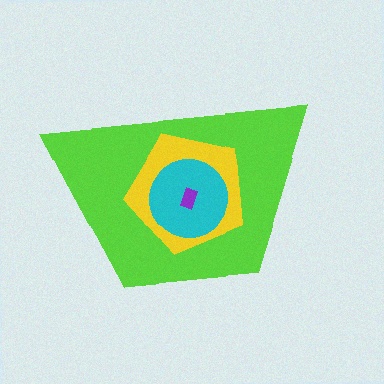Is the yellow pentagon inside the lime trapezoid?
Yes.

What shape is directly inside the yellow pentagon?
The cyan circle.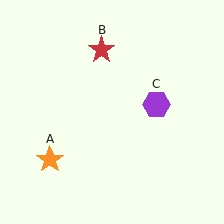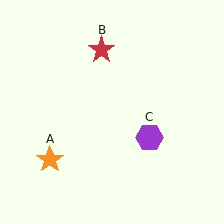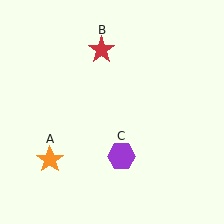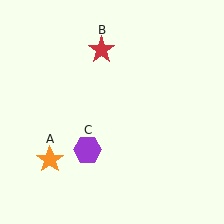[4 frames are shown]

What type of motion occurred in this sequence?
The purple hexagon (object C) rotated clockwise around the center of the scene.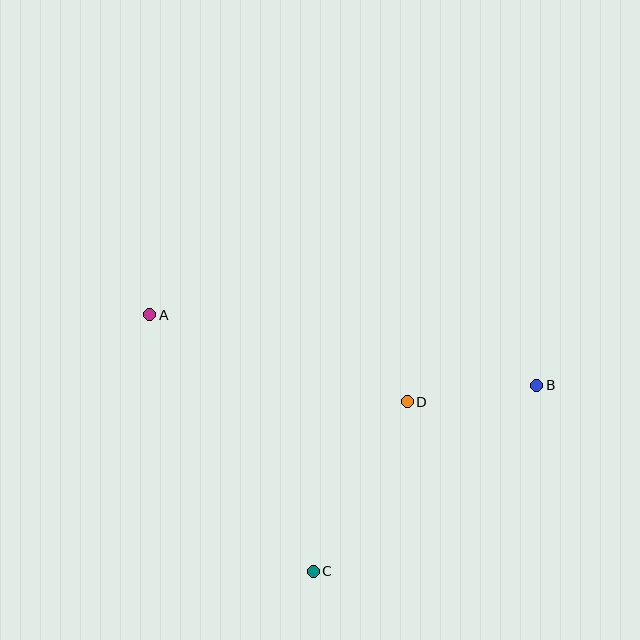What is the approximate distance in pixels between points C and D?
The distance between C and D is approximately 194 pixels.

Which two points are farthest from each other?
Points A and B are farthest from each other.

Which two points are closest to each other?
Points B and D are closest to each other.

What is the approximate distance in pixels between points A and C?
The distance between A and C is approximately 304 pixels.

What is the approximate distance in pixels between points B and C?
The distance between B and C is approximately 291 pixels.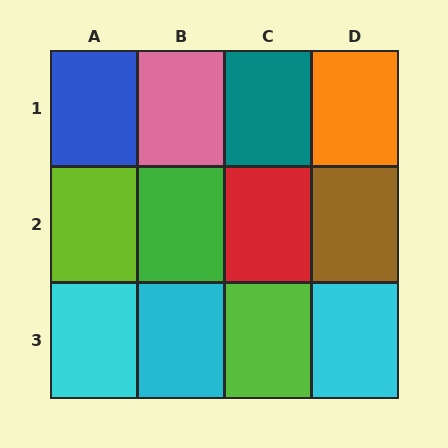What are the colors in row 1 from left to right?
Blue, pink, teal, orange.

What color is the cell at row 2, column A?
Lime.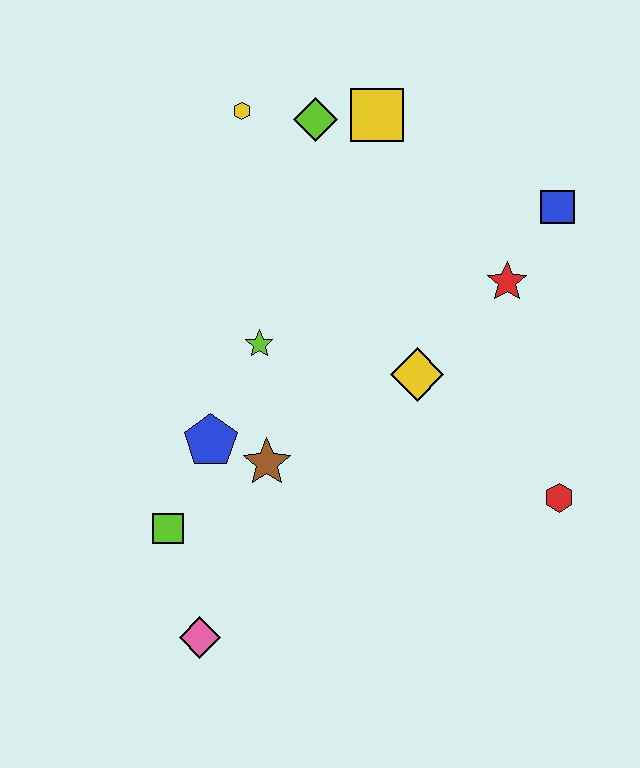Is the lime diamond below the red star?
No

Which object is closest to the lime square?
The blue pentagon is closest to the lime square.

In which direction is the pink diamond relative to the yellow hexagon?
The pink diamond is below the yellow hexagon.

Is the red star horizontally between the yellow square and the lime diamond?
No